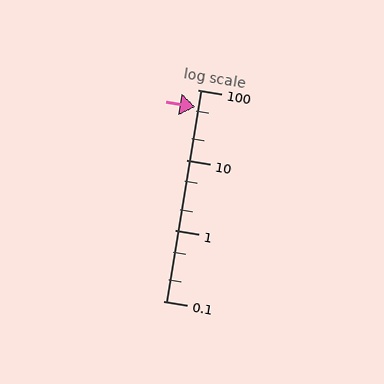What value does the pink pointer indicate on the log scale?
The pointer indicates approximately 56.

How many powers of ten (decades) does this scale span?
The scale spans 3 decades, from 0.1 to 100.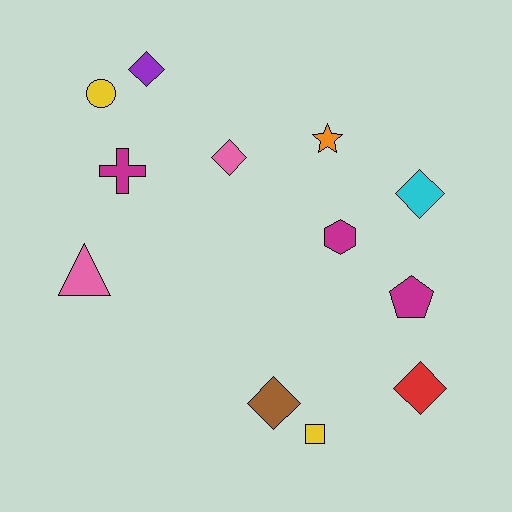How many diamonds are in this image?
There are 5 diamonds.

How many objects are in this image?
There are 12 objects.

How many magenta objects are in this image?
There are 3 magenta objects.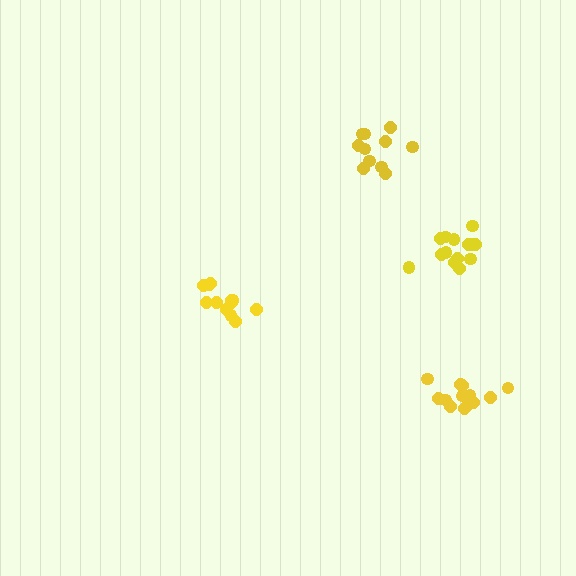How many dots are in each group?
Group 1: 14 dots, Group 2: 14 dots, Group 3: 12 dots, Group 4: 11 dots (51 total).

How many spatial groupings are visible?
There are 4 spatial groupings.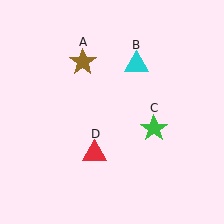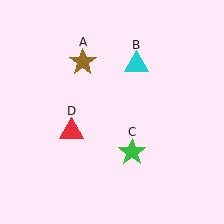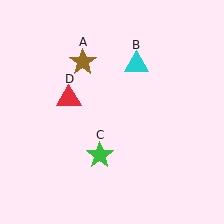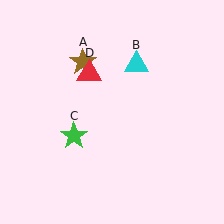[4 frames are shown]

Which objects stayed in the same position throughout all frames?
Brown star (object A) and cyan triangle (object B) remained stationary.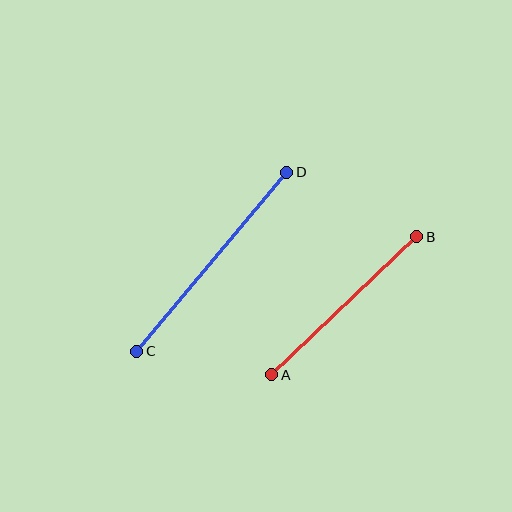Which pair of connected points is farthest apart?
Points C and D are farthest apart.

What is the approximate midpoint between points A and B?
The midpoint is at approximately (344, 306) pixels.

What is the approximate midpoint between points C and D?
The midpoint is at approximately (212, 262) pixels.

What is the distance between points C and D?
The distance is approximately 234 pixels.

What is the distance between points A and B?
The distance is approximately 200 pixels.